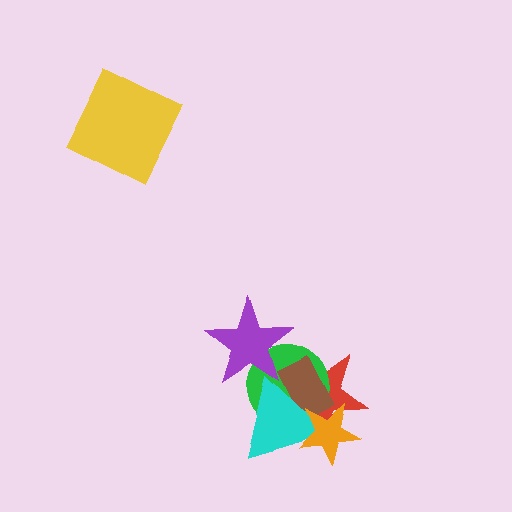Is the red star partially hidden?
Yes, it is partially covered by another shape.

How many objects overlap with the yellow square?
0 objects overlap with the yellow square.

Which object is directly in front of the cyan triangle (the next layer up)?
The purple star is directly in front of the cyan triangle.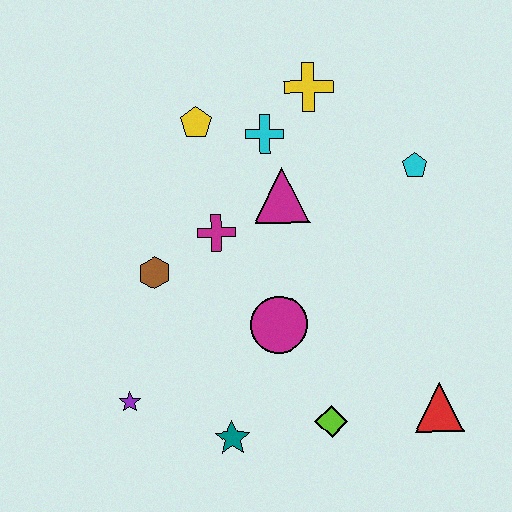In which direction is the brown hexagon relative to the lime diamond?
The brown hexagon is to the left of the lime diamond.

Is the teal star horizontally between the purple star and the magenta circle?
Yes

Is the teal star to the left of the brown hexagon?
No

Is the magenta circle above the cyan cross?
No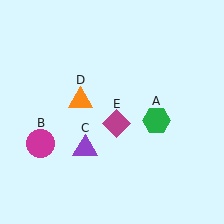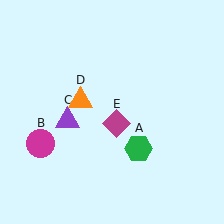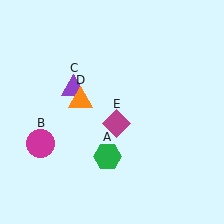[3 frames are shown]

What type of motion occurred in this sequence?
The green hexagon (object A), purple triangle (object C) rotated clockwise around the center of the scene.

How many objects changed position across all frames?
2 objects changed position: green hexagon (object A), purple triangle (object C).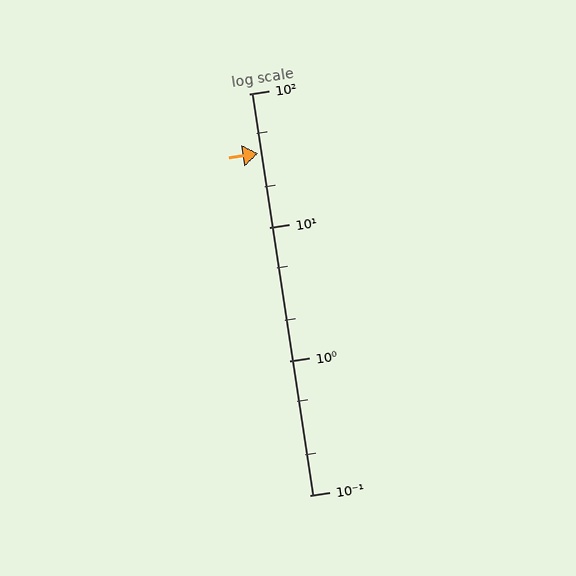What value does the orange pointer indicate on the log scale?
The pointer indicates approximately 36.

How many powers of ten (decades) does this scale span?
The scale spans 3 decades, from 0.1 to 100.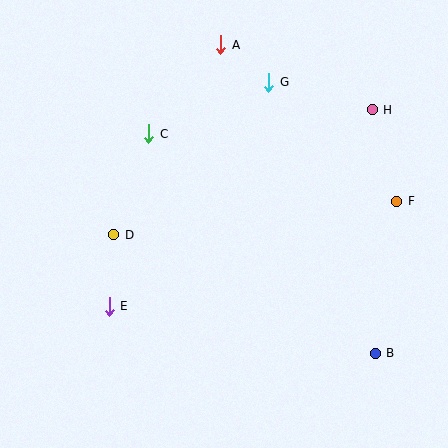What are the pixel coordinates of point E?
Point E is at (109, 306).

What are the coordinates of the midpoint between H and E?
The midpoint between H and E is at (241, 208).